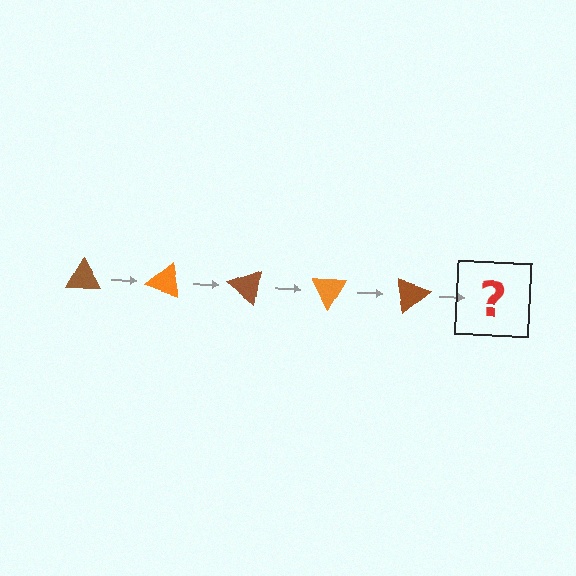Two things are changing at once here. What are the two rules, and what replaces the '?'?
The two rules are that it rotates 20 degrees each step and the color cycles through brown and orange. The '?' should be an orange triangle, rotated 100 degrees from the start.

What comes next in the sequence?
The next element should be an orange triangle, rotated 100 degrees from the start.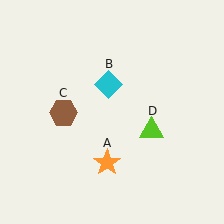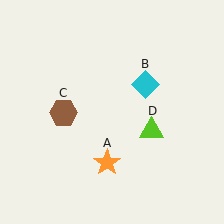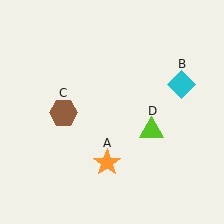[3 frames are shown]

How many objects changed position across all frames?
1 object changed position: cyan diamond (object B).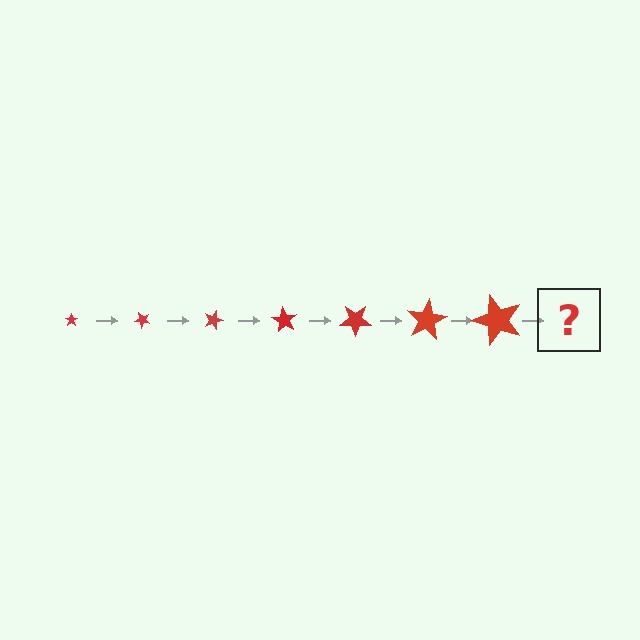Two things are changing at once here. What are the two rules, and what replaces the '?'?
The two rules are that the star grows larger each step and it rotates 45 degrees each step. The '?' should be a star, larger than the previous one and rotated 315 degrees from the start.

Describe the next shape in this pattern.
It should be a star, larger than the previous one and rotated 315 degrees from the start.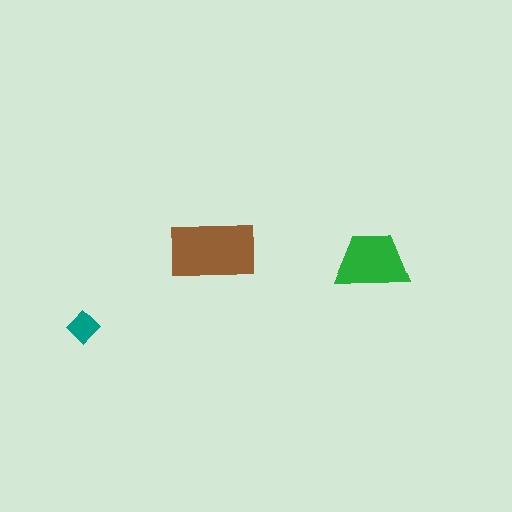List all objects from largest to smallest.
The brown rectangle, the green trapezoid, the teal diamond.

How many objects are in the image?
There are 3 objects in the image.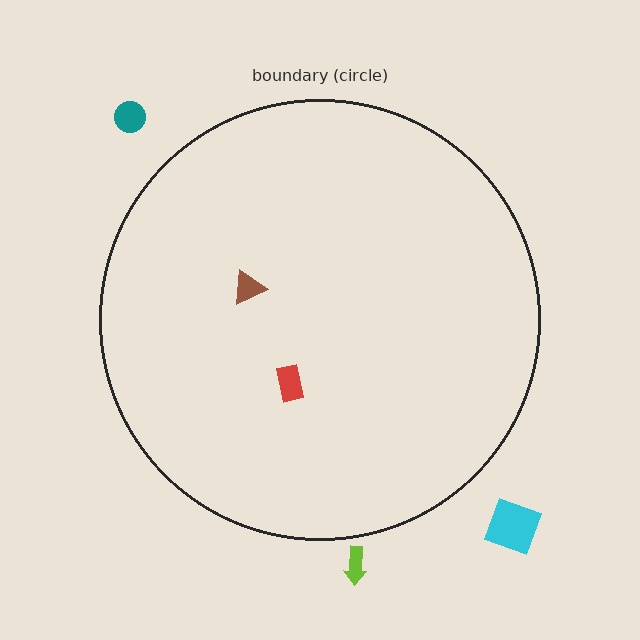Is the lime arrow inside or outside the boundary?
Outside.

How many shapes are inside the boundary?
2 inside, 3 outside.